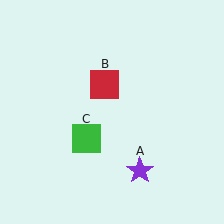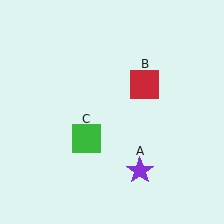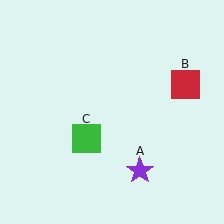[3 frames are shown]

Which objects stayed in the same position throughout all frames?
Purple star (object A) and green square (object C) remained stationary.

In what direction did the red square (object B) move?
The red square (object B) moved right.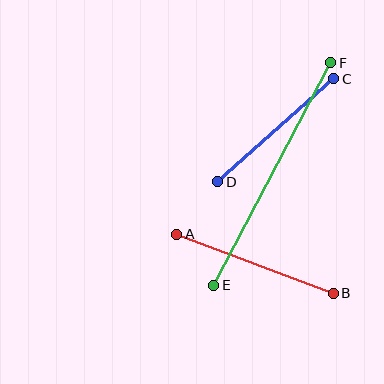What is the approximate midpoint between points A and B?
The midpoint is at approximately (255, 264) pixels.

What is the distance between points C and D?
The distance is approximately 155 pixels.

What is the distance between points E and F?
The distance is approximately 252 pixels.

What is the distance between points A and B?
The distance is approximately 167 pixels.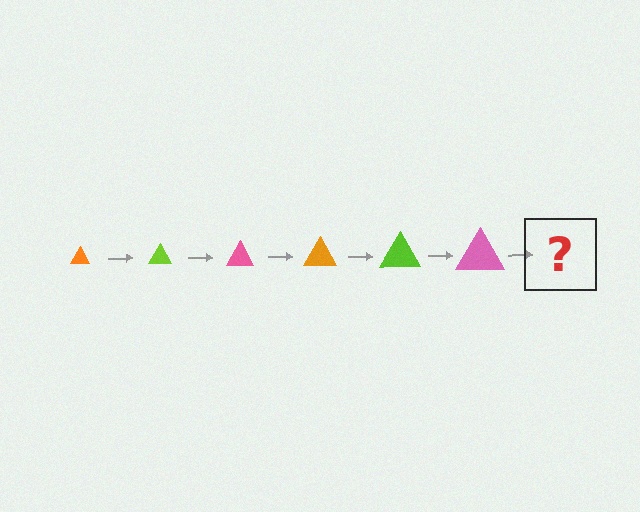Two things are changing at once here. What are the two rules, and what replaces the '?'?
The two rules are that the triangle grows larger each step and the color cycles through orange, lime, and pink. The '?' should be an orange triangle, larger than the previous one.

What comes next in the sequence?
The next element should be an orange triangle, larger than the previous one.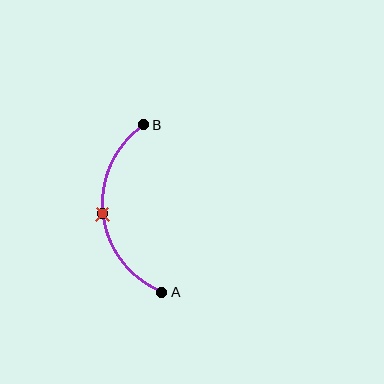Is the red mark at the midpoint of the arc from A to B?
Yes. The red mark lies on the arc at equal arc-length from both A and B — it is the arc midpoint.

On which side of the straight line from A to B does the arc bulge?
The arc bulges to the left of the straight line connecting A and B.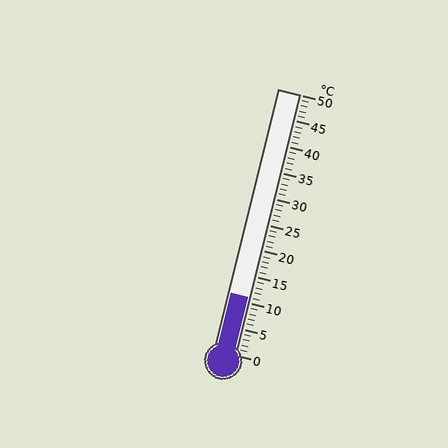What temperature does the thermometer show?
The thermometer shows approximately 11°C.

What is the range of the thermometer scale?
The thermometer scale ranges from 0°C to 50°C.